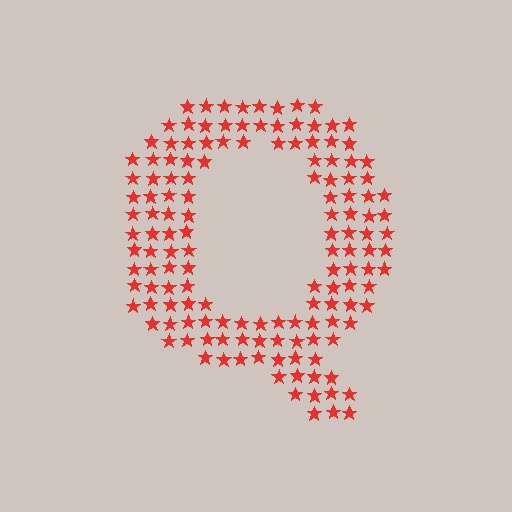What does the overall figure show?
The overall figure shows the letter Q.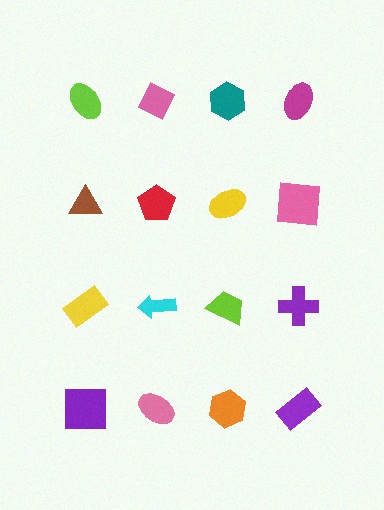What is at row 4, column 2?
A pink ellipse.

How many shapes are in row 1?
4 shapes.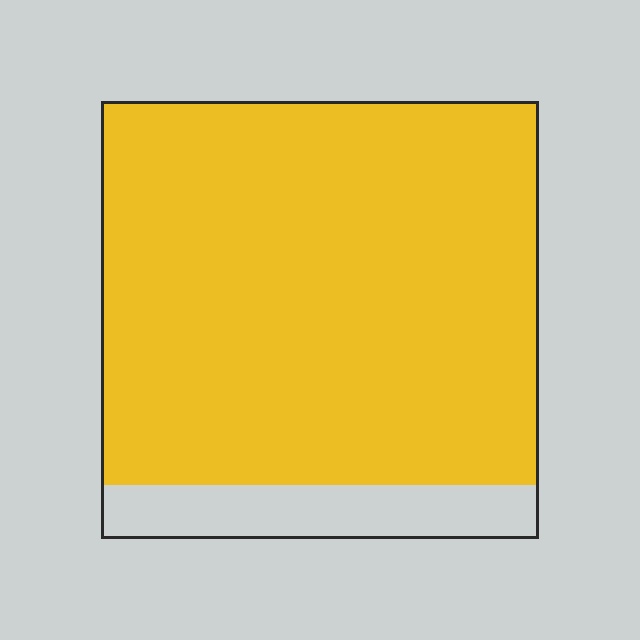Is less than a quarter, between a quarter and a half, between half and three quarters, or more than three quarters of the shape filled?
More than three quarters.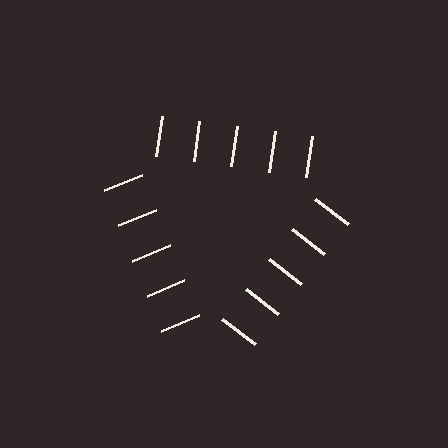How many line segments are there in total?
15 — 5 along each of the 3 edges.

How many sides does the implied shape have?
3 sides — the line-ends trace a triangle.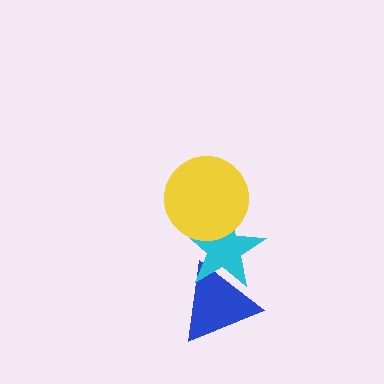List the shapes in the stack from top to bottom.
From top to bottom: the yellow circle, the cyan star, the blue triangle.